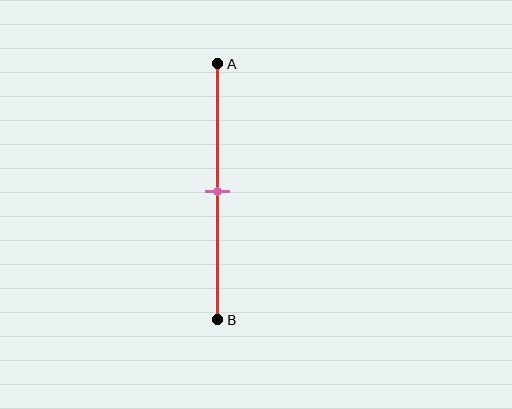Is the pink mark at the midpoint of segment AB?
Yes, the mark is approximately at the midpoint.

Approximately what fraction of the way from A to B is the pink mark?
The pink mark is approximately 50% of the way from A to B.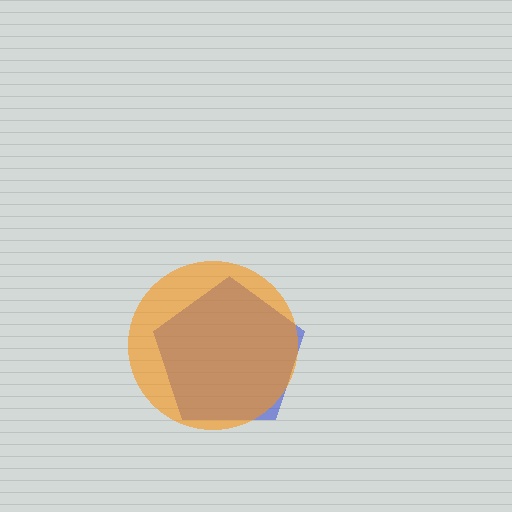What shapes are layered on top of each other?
The layered shapes are: a blue pentagon, an orange circle.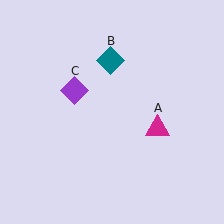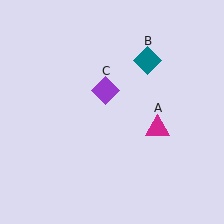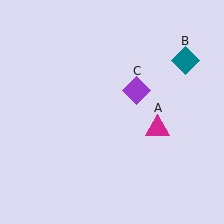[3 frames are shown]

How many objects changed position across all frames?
2 objects changed position: teal diamond (object B), purple diamond (object C).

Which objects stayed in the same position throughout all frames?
Magenta triangle (object A) remained stationary.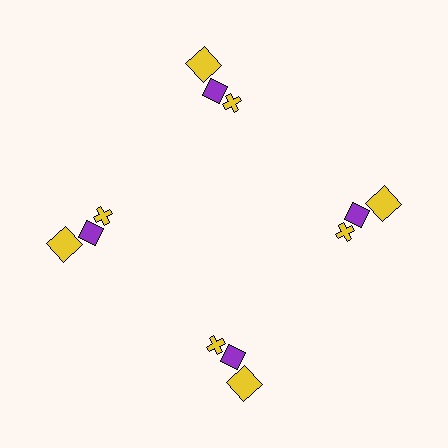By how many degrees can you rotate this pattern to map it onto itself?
The pattern maps onto itself every 90 degrees of rotation.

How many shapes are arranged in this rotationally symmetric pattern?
There are 12 shapes, arranged in 4 groups of 3.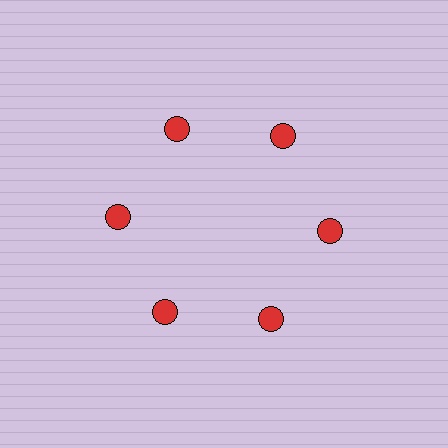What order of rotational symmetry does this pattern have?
This pattern has 6-fold rotational symmetry.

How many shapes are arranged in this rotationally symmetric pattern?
There are 6 shapes, arranged in 6 groups of 1.